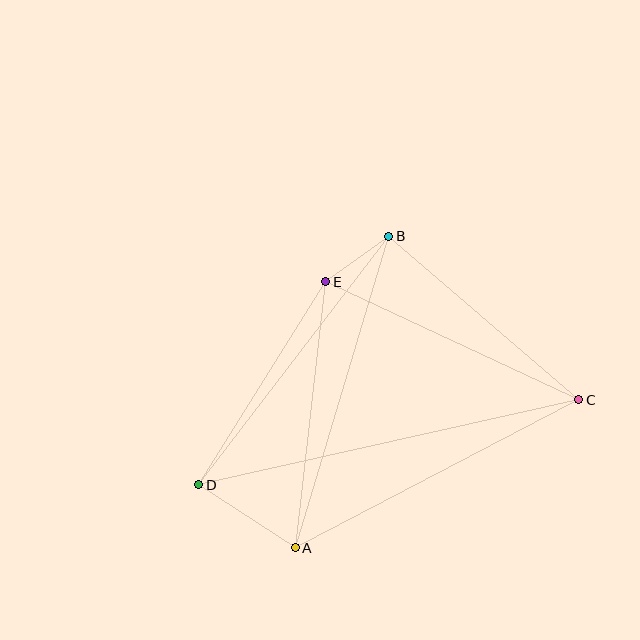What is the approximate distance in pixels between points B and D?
The distance between B and D is approximately 313 pixels.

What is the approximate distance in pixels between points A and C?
The distance between A and C is approximately 320 pixels.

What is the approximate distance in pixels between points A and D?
The distance between A and D is approximately 115 pixels.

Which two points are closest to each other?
Points B and E are closest to each other.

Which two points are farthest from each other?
Points C and D are farthest from each other.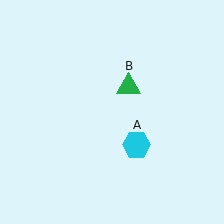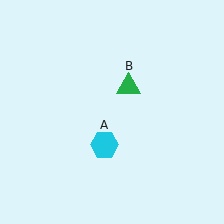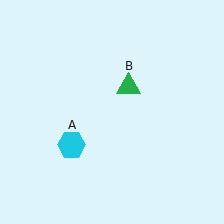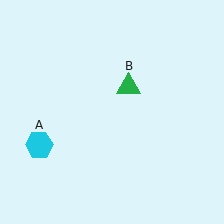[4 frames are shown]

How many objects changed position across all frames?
1 object changed position: cyan hexagon (object A).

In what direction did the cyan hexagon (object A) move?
The cyan hexagon (object A) moved left.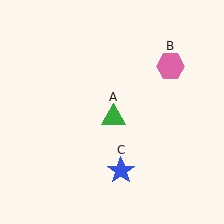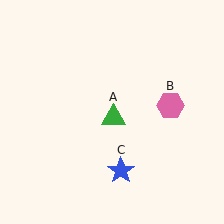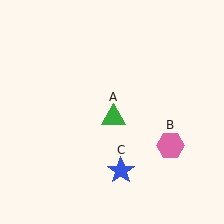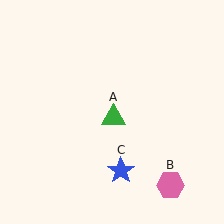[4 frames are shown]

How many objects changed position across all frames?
1 object changed position: pink hexagon (object B).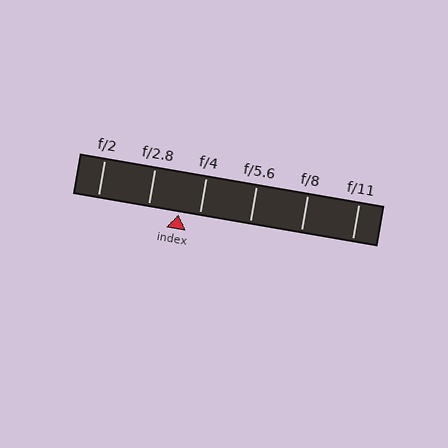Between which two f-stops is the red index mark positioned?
The index mark is between f/2.8 and f/4.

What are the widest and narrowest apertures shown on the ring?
The widest aperture shown is f/2 and the narrowest is f/11.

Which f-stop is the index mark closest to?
The index mark is closest to f/4.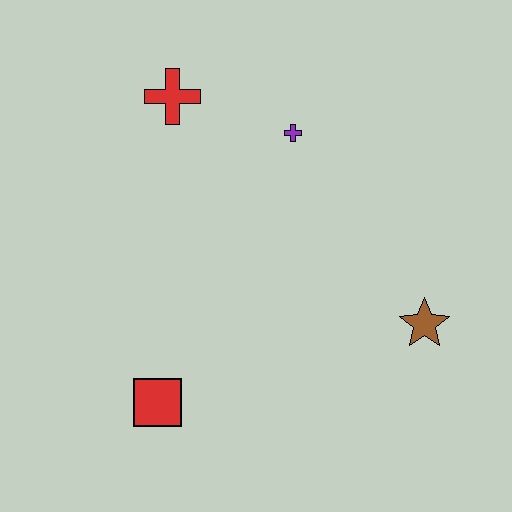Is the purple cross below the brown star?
No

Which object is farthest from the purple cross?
The red square is farthest from the purple cross.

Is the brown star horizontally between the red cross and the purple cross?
No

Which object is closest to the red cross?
The purple cross is closest to the red cross.